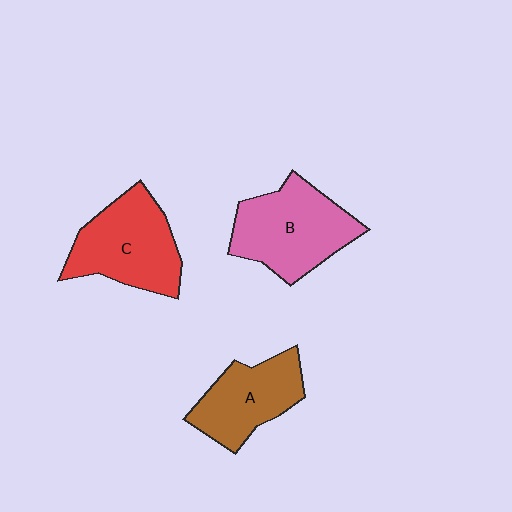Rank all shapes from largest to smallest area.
From largest to smallest: B (pink), C (red), A (brown).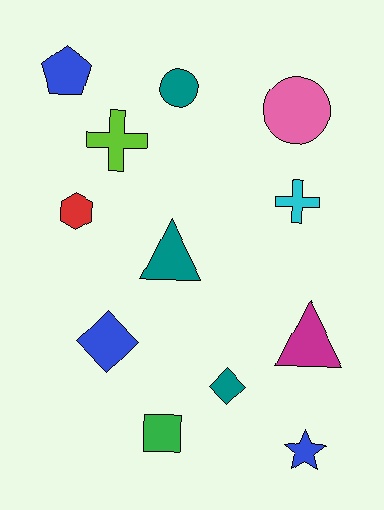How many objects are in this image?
There are 12 objects.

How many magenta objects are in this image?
There is 1 magenta object.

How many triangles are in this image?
There are 2 triangles.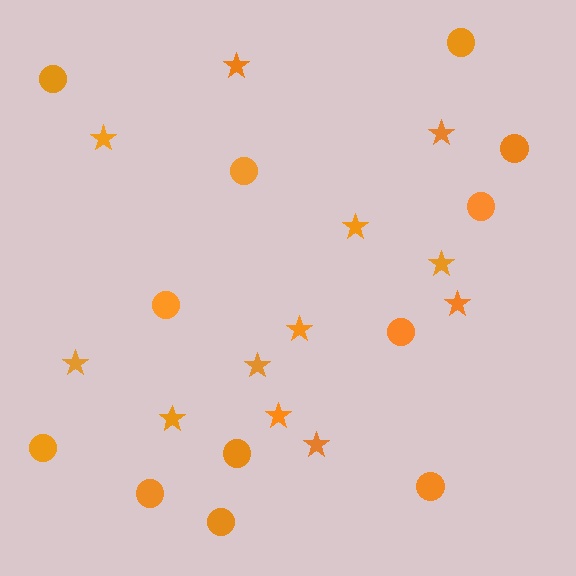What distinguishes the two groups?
There are 2 groups: one group of circles (12) and one group of stars (12).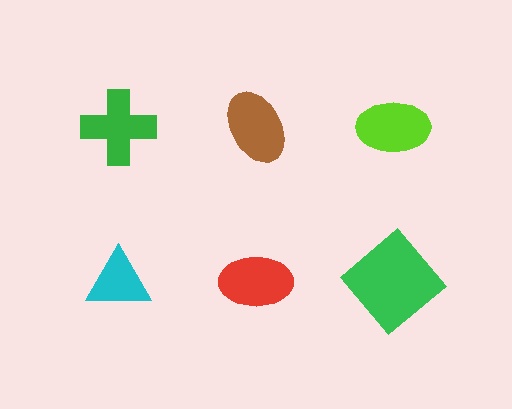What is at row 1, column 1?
A green cross.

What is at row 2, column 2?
A red ellipse.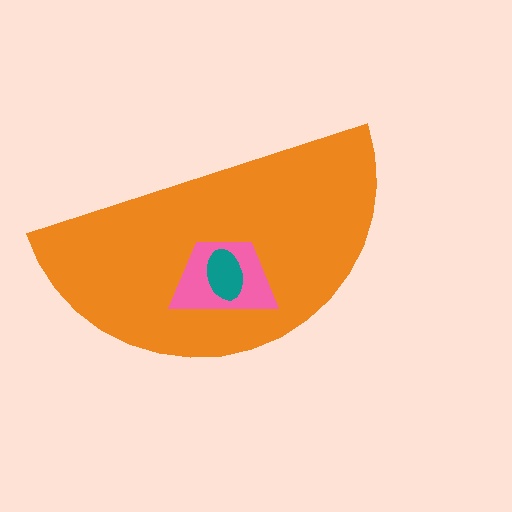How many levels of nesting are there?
3.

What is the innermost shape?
The teal ellipse.